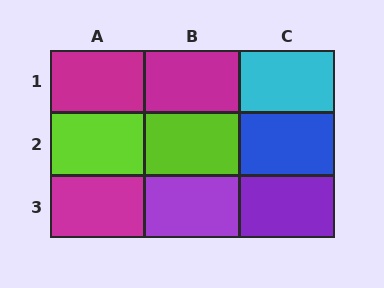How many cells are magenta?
3 cells are magenta.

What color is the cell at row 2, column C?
Blue.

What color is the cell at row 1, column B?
Magenta.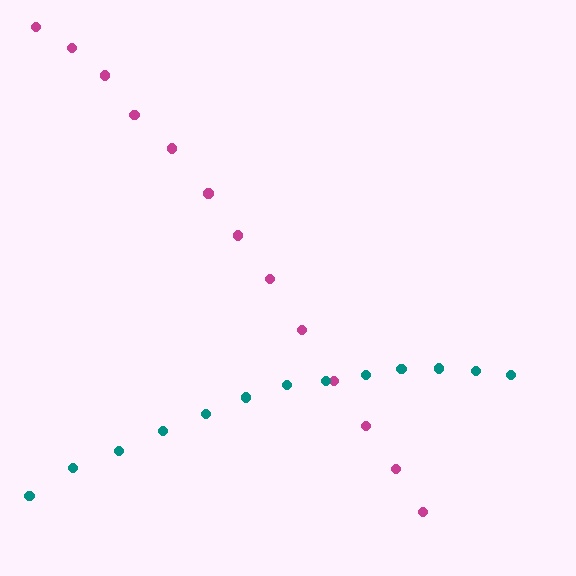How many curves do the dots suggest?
There are 2 distinct paths.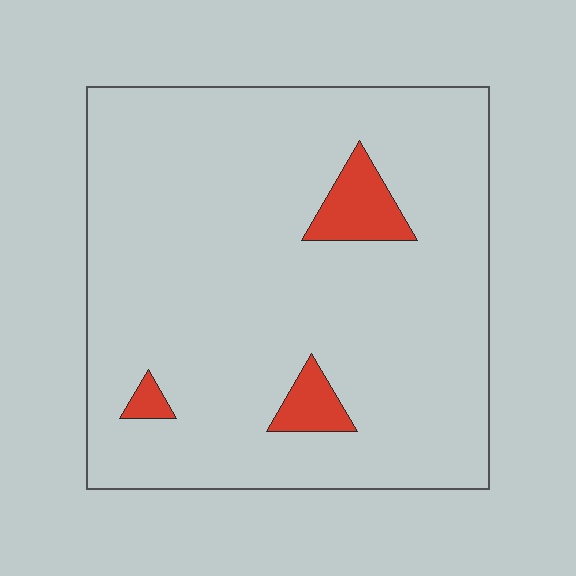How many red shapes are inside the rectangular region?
3.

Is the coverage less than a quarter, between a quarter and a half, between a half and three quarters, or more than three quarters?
Less than a quarter.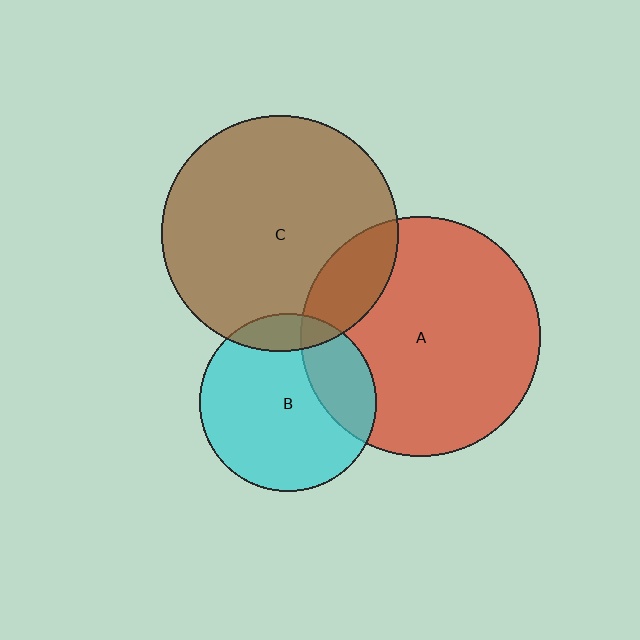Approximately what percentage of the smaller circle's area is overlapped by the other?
Approximately 15%.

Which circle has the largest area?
Circle A (red).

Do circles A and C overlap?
Yes.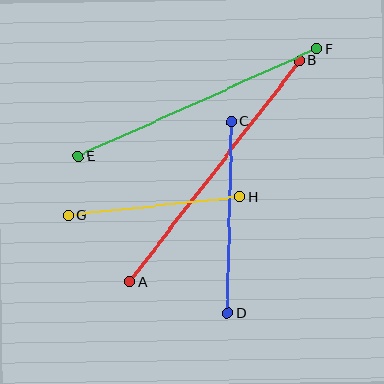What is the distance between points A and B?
The distance is approximately 278 pixels.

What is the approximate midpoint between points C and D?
The midpoint is at approximately (229, 217) pixels.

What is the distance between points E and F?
The distance is approximately 262 pixels.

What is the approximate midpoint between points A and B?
The midpoint is at approximately (215, 171) pixels.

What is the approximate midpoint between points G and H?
The midpoint is at approximately (154, 206) pixels.